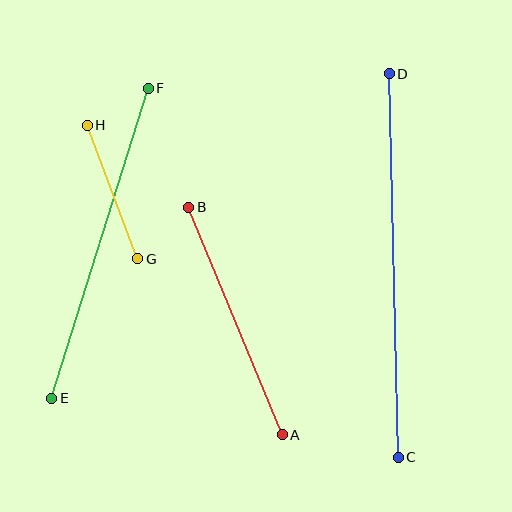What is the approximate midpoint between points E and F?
The midpoint is at approximately (100, 243) pixels.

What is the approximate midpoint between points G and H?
The midpoint is at approximately (113, 192) pixels.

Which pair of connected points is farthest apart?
Points C and D are farthest apart.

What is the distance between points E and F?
The distance is approximately 324 pixels.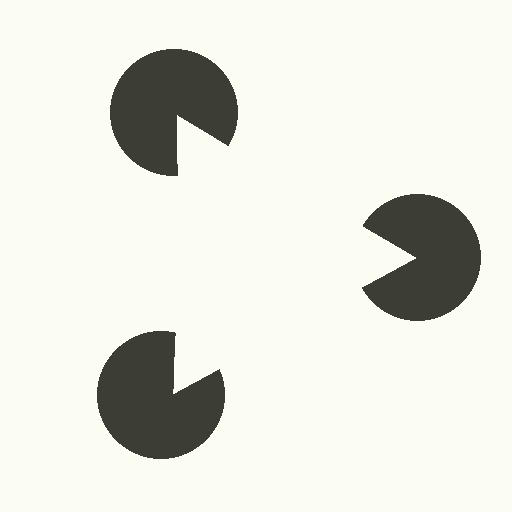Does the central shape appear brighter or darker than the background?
It typically appears slightly brighter than the background, even though no actual brightness change is drawn.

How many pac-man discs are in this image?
There are 3 — one at each vertex of the illusory triangle.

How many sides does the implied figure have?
3 sides.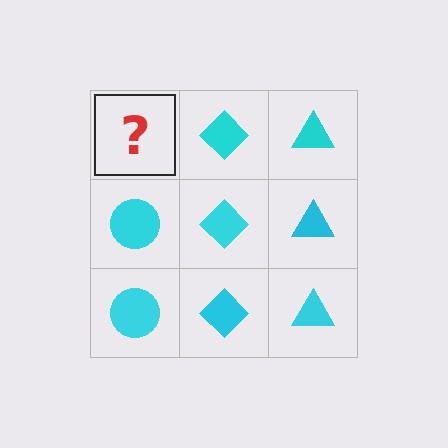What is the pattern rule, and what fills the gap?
The rule is that each column has a consistent shape. The gap should be filled with a cyan circle.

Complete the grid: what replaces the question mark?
The question mark should be replaced with a cyan circle.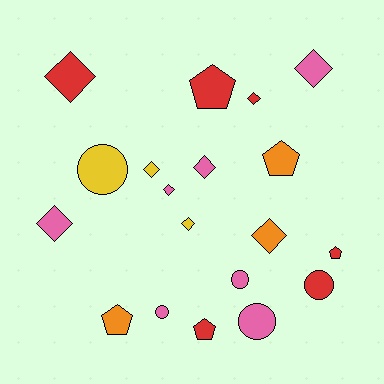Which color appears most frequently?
Pink, with 7 objects.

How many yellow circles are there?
There is 1 yellow circle.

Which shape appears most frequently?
Diamond, with 9 objects.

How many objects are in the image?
There are 19 objects.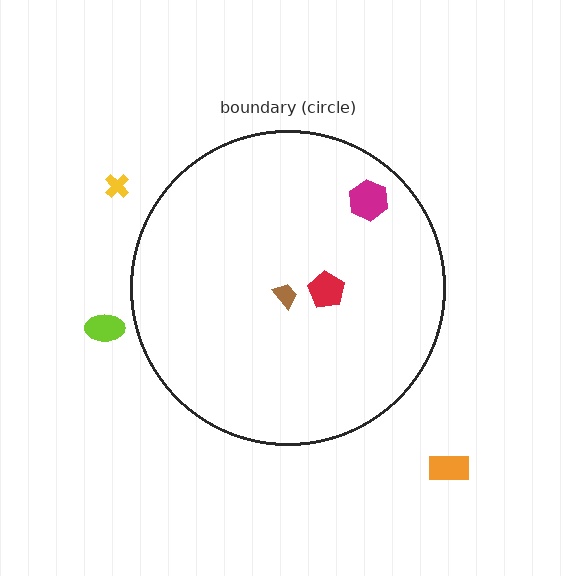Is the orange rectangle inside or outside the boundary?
Outside.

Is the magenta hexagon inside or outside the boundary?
Inside.